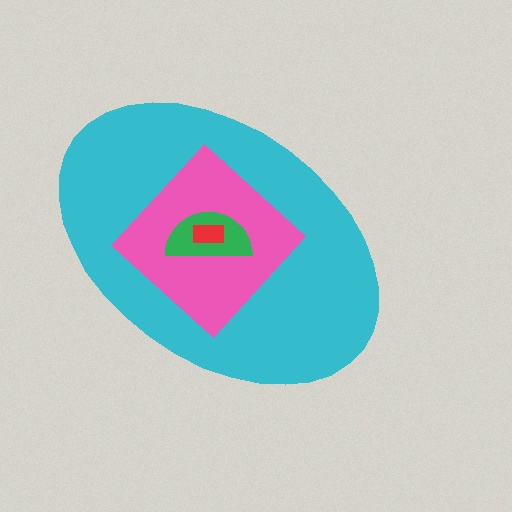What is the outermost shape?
The cyan ellipse.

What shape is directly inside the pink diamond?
The green semicircle.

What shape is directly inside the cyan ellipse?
The pink diamond.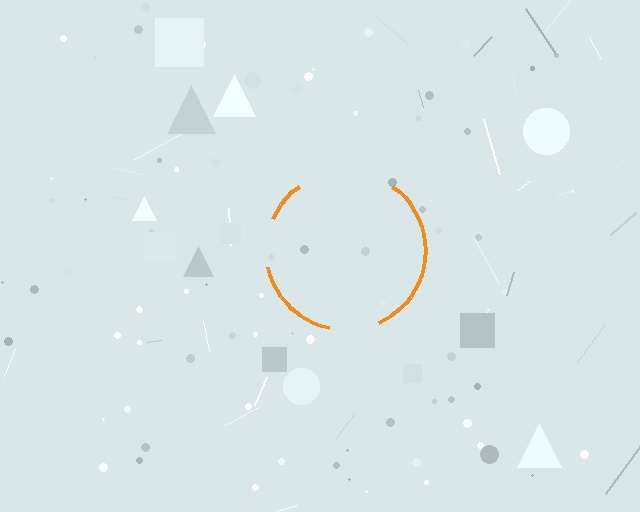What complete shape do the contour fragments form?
The contour fragments form a circle.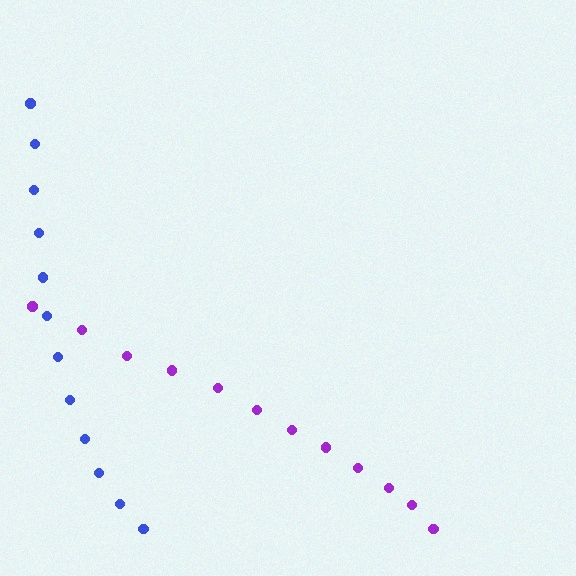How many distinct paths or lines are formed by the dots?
There are 2 distinct paths.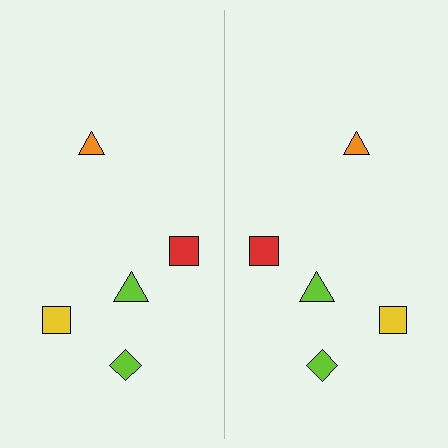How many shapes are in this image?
There are 10 shapes in this image.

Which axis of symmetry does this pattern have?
The pattern has a vertical axis of symmetry running through the center of the image.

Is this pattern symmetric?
Yes, this pattern has bilateral (reflection) symmetry.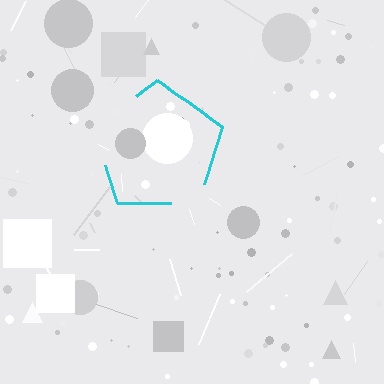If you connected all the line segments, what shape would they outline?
They would outline a pentagon.